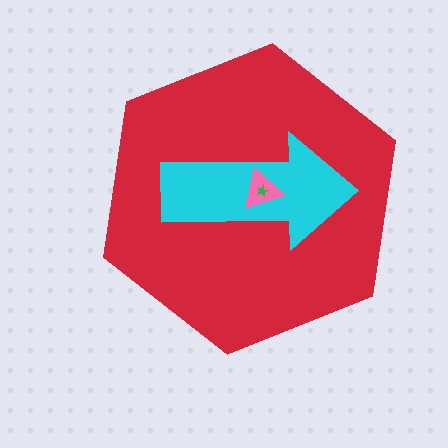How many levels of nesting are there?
4.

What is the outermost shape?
The red hexagon.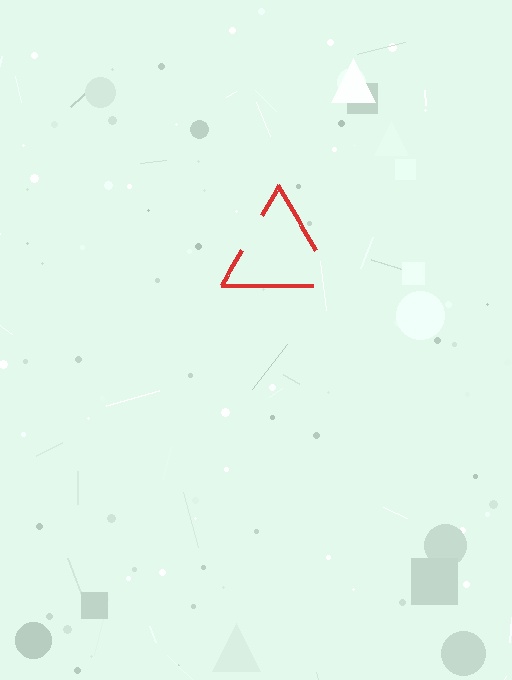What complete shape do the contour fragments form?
The contour fragments form a triangle.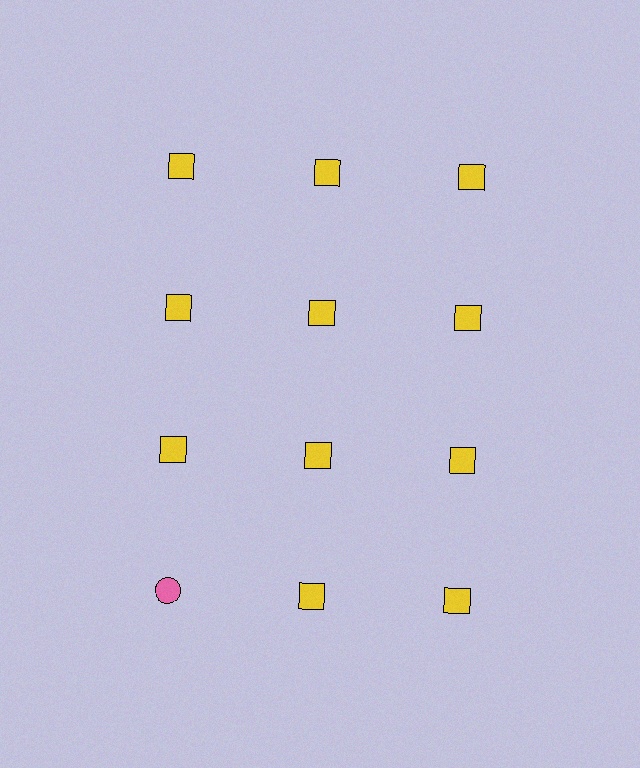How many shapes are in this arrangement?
There are 12 shapes arranged in a grid pattern.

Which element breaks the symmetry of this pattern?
The pink circle in the fourth row, leftmost column breaks the symmetry. All other shapes are yellow squares.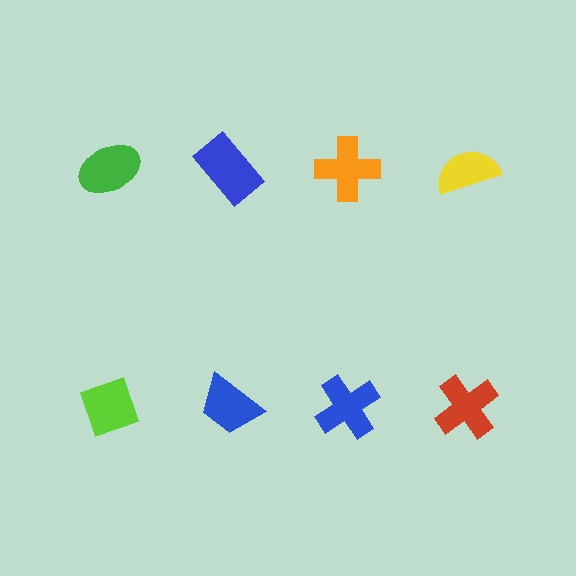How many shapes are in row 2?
4 shapes.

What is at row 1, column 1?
A green ellipse.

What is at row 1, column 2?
A blue rectangle.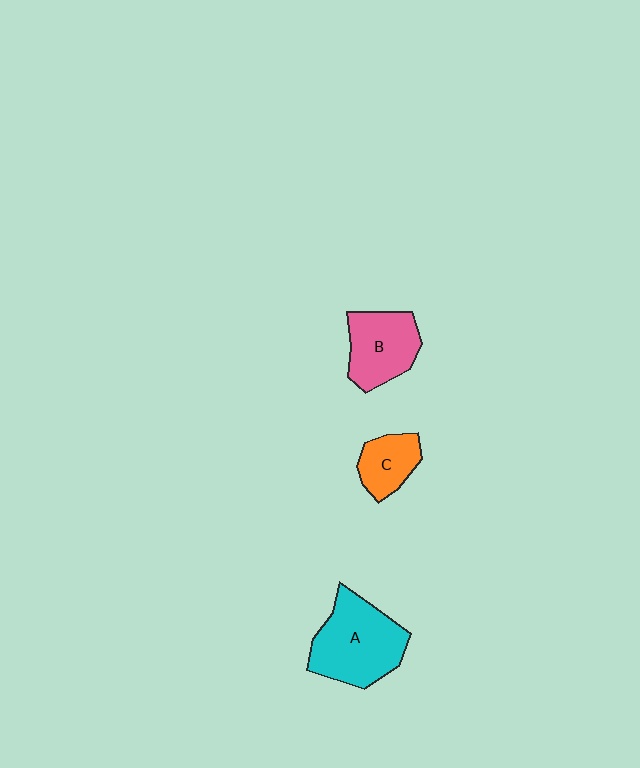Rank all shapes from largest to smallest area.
From largest to smallest: A (cyan), B (pink), C (orange).